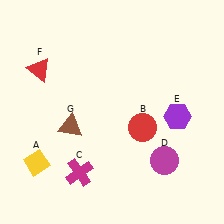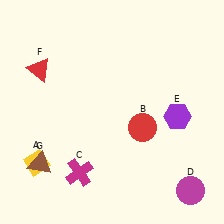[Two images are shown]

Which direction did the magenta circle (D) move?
The magenta circle (D) moved down.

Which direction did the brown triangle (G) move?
The brown triangle (G) moved down.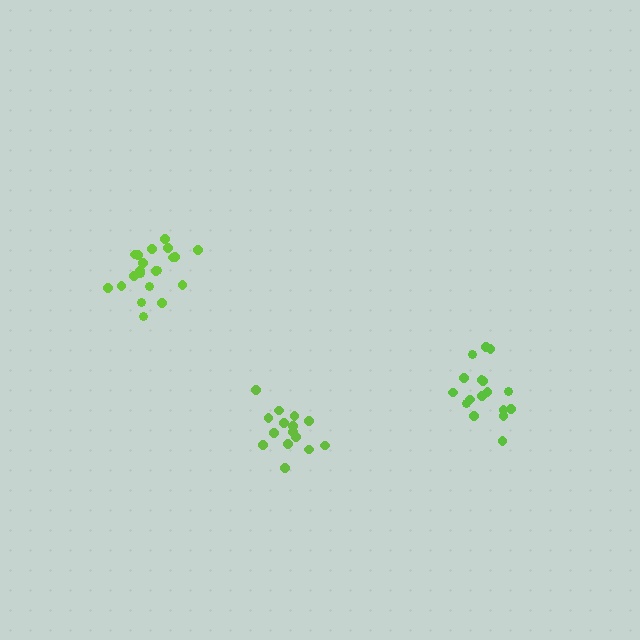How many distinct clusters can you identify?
There are 3 distinct clusters.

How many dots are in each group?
Group 1: 21 dots, Group 2: 17 dots, Group 3: 15 dots (53 total).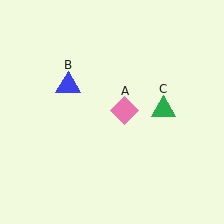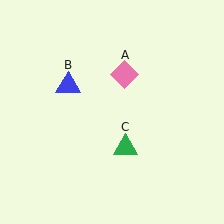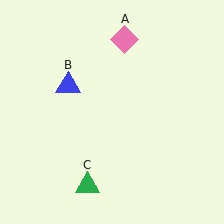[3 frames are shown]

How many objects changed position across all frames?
2 objects changed position: pink diamond (object A), green triangle (object C).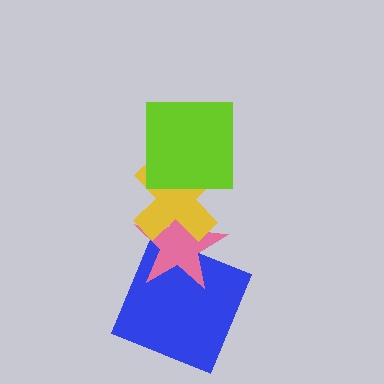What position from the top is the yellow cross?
The yellow cross is 2nd from the top.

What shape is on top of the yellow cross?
The lime square is on top of the yellow cross.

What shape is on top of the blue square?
The pink star is on top of the blue square.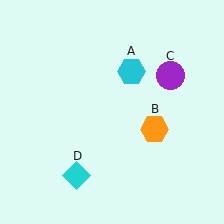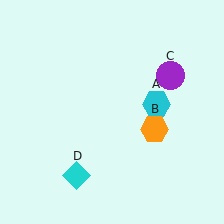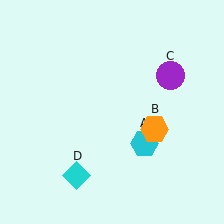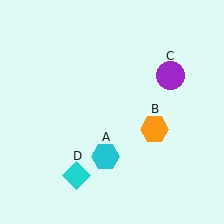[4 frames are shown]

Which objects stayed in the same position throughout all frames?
Orange hexagon (object B) and purple circle (object C) and cyan diamond (object D) remained stationary.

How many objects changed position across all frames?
1 object changed position: cyan hexagon (object A).